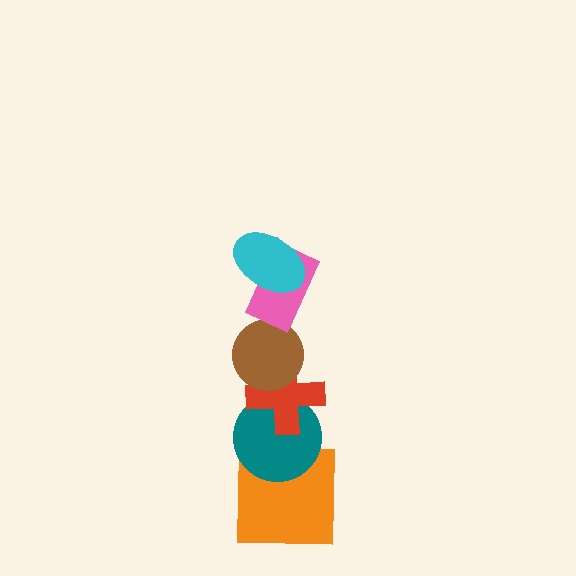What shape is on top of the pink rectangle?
The cyan ellipse is on top of the pink rectangle.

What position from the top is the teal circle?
The teal circle is 5th from the top.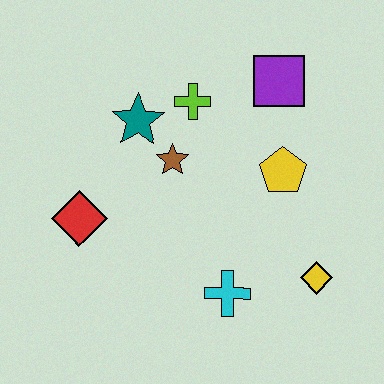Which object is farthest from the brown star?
The yellow diamond is farthest from the brown star.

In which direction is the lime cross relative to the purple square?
The lime cross is to the left of the purple square.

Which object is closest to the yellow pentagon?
The purple square is closest to the yellow pentagon.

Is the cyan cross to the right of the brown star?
Yes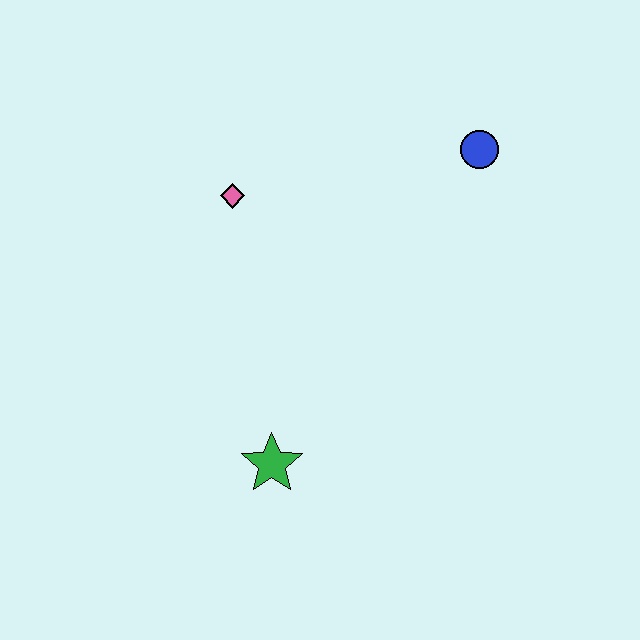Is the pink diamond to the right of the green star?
No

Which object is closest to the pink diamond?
The blue circle is closest to the pink diamond.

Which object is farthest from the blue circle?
The green star is farthest from the blue circle.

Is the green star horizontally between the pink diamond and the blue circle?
Yes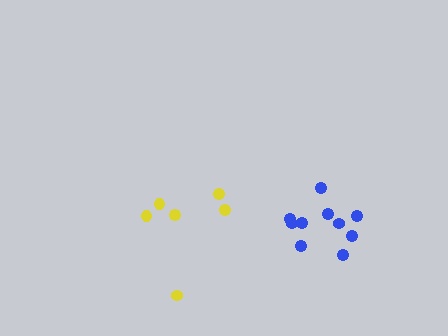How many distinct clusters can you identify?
There are 2 distinct clusters.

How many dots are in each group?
Group 1: 6 dots, Group 2: 10 dots (16 total).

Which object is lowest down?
The blue cluster is bottommost.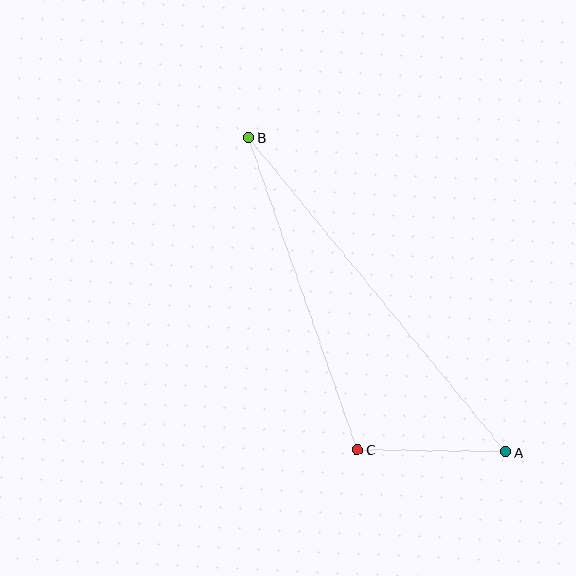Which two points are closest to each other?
Points A and C are closest to each other.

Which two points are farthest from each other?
Points A and B are farthest from each other.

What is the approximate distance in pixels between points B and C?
The distance between B and C is approximately 331 pixels.